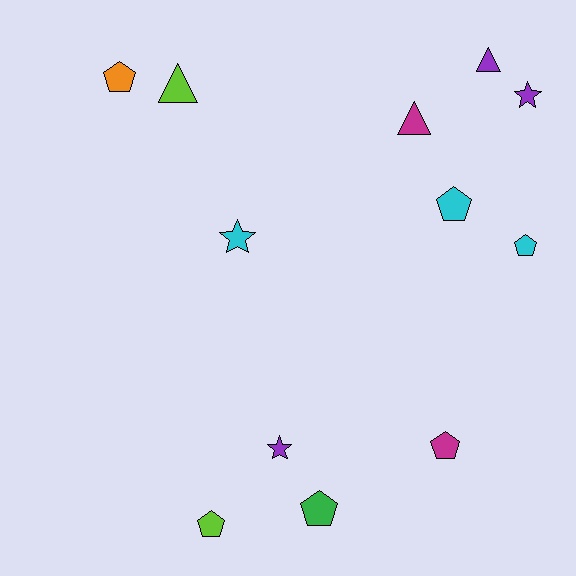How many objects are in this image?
There are 12 objects.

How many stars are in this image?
There are 3 stars.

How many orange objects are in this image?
There is 1 orange object.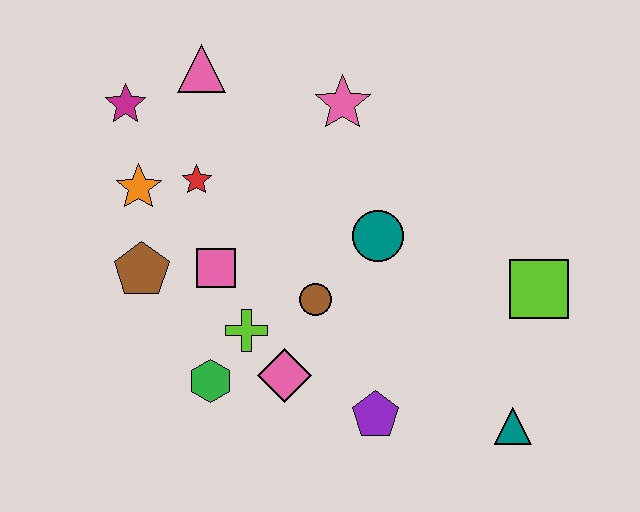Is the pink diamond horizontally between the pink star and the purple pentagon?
No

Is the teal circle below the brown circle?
No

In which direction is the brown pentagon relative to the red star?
The brown pentagon is below the red star.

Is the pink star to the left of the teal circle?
Yes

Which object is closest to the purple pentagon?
The pink diamond is closest to the purple pentagon.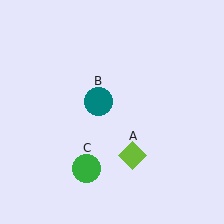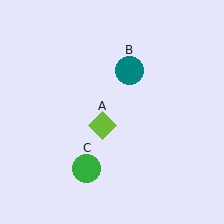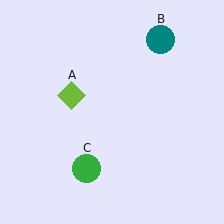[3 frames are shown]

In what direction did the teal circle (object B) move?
The teal circle (object B) moved up and to the right.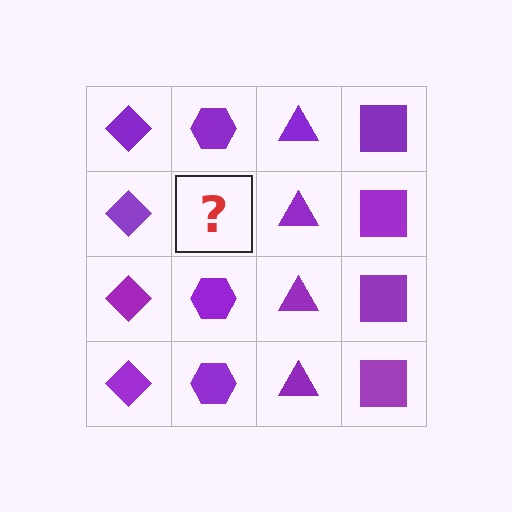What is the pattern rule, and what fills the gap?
The rule is that each column has a consistent shape. The gap should be filled with a purple hexagon.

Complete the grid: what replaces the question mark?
The question mark should be replaced with a purple hexagon.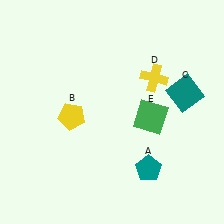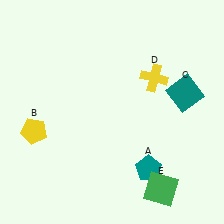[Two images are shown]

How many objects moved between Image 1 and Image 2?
2 objects moved between the two images.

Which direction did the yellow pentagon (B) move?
The yellow pentagon (B) moved left.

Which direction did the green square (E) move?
The green square (E) moved down.